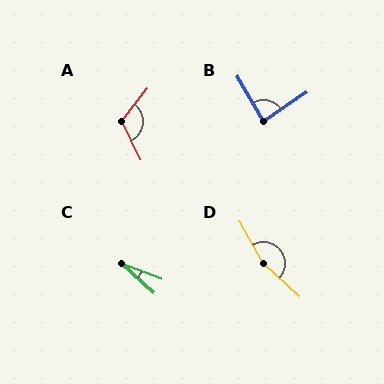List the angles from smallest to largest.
C (20°), B (87°), A (117°), D (161°).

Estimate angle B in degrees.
Approximately 87 degrees.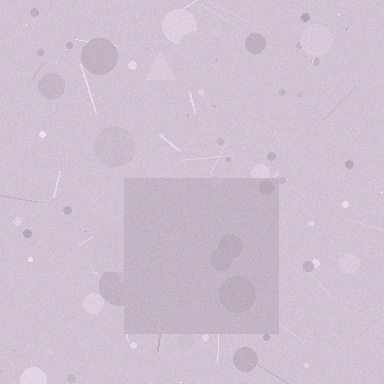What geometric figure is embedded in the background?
A square is embedded in the background.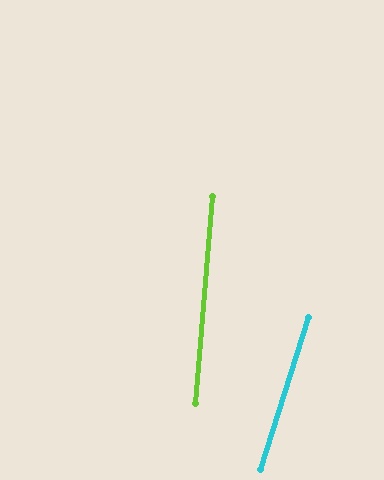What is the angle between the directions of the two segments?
Approximately 13 degrees.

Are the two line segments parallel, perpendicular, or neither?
Neither parallel nor perpendicular — they differ by about 13°.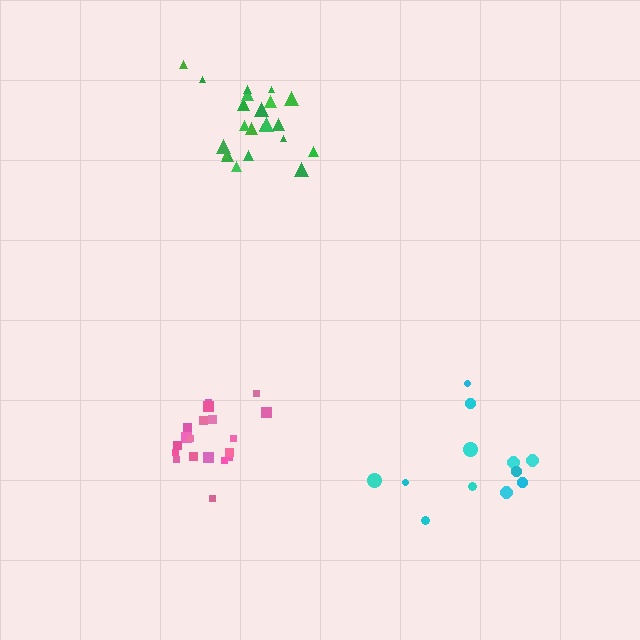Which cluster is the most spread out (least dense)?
Cyan.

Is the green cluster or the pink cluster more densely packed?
Pink.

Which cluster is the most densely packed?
Pink.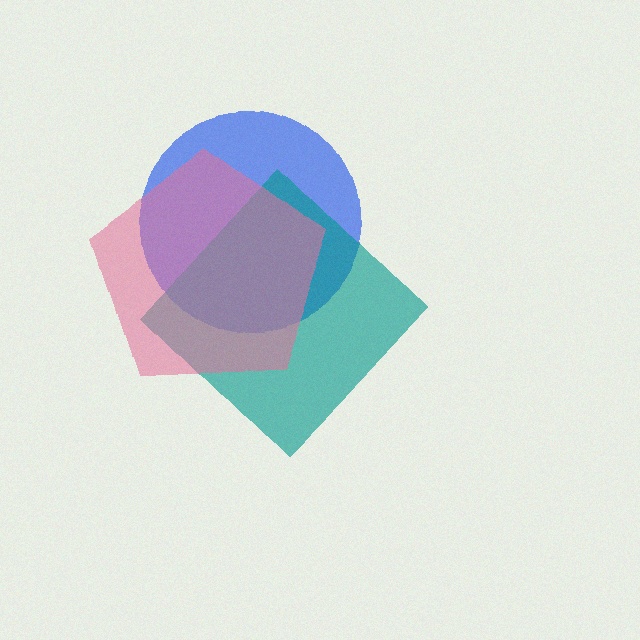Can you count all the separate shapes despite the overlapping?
Yes, there are 3 separate shapes.